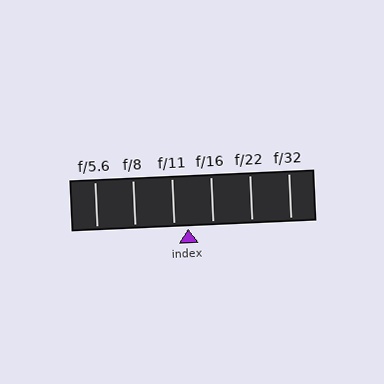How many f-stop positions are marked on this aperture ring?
There are 6 f-stop positions marked.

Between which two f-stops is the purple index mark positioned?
The index mark is between f/11 and f/16.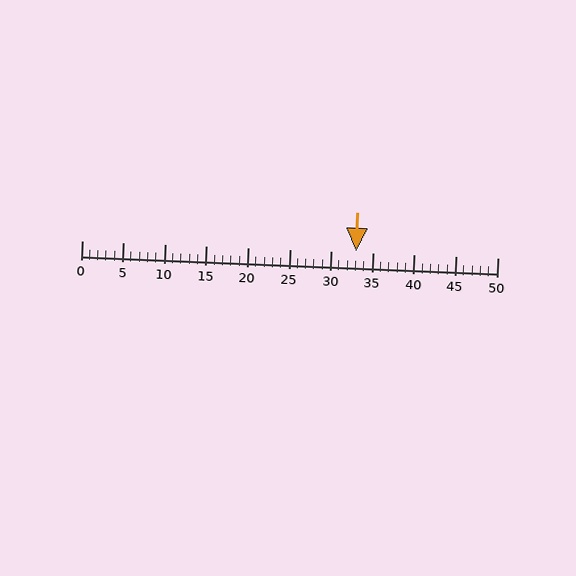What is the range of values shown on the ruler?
The ruler shows values from 0 to 50.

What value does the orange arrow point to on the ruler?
The orange arrow points to approximately 33.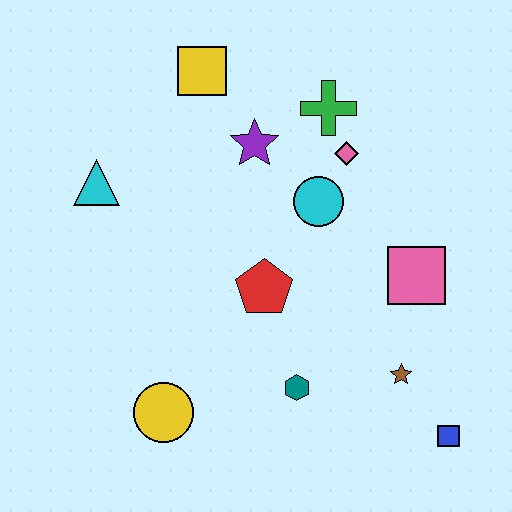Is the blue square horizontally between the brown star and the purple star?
No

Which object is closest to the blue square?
The brown star is closest to the blue square.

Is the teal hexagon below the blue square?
No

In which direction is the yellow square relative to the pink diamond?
The yellow square is to the left of the pink diamond.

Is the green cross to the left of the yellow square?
No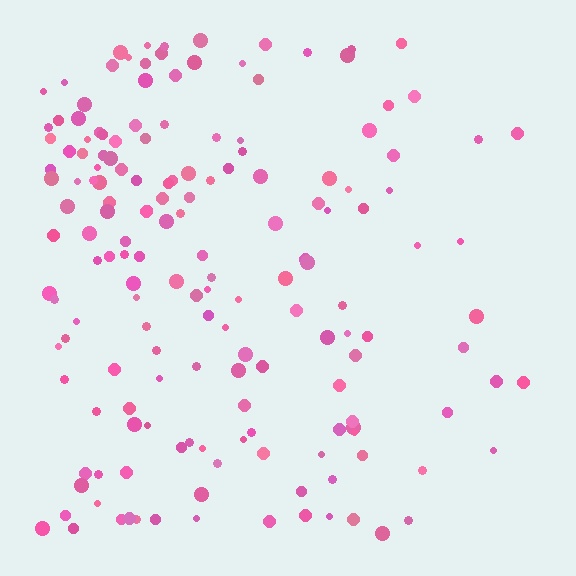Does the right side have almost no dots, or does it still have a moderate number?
Still a moderate number, just noticeably fewer than the left.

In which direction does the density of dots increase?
From right to left, with the left side densest.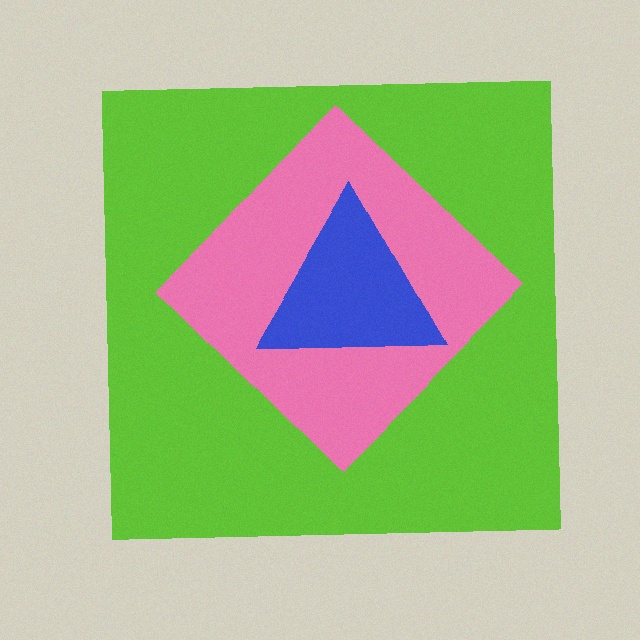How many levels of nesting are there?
3.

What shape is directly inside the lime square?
The pink diamond.